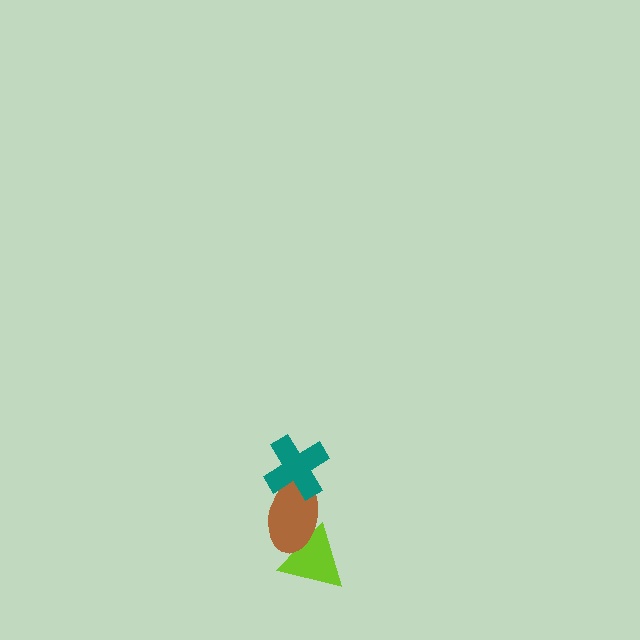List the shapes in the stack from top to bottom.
From top to bottom: the teal cross, the brown ellipse, the lime triangle.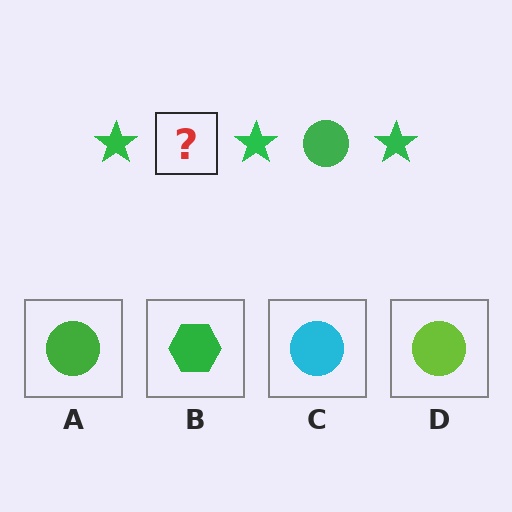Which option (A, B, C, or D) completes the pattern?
A.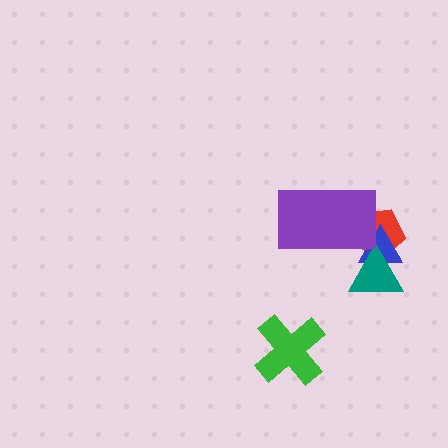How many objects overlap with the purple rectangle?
2 objects overlap with the purple rectangle.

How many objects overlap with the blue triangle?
3 objects overlap with the blue triangle.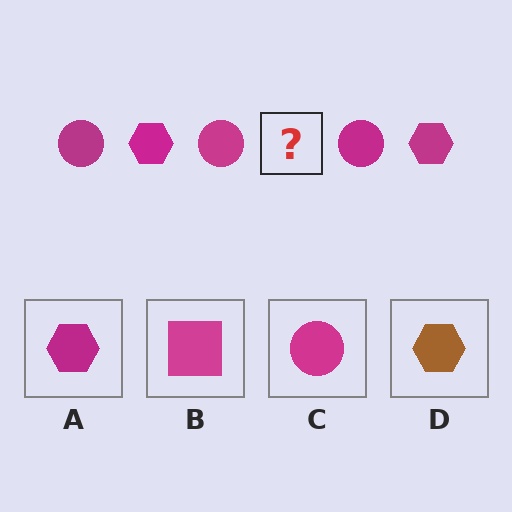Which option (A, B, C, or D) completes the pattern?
A.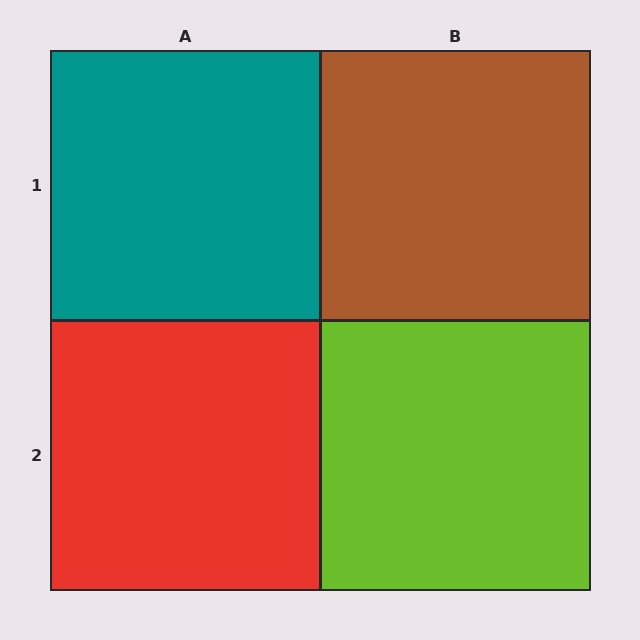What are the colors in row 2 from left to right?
Red, lime.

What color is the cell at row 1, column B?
Brown.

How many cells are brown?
1 cell is brown.